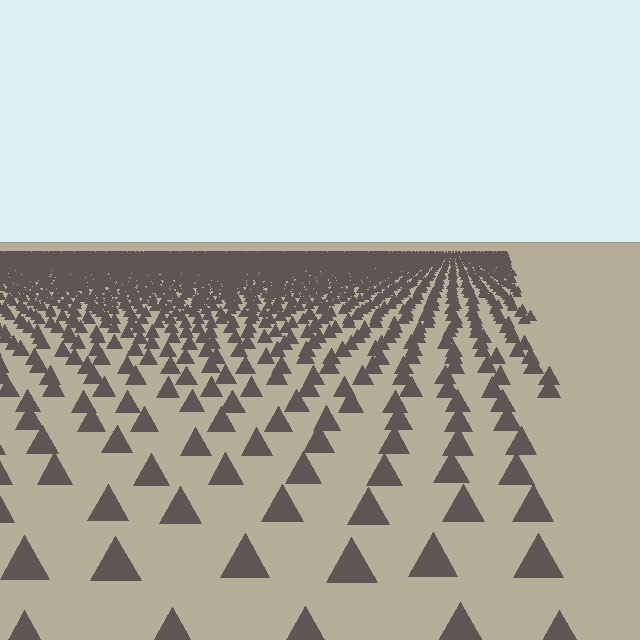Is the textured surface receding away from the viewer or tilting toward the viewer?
The surface is receding away from the viewer. Texture elements get smaller and denser toward the top.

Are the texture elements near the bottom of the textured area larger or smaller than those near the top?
Larger. Near the bottom, elements are closer to the viewer and appear at a bigger on-screen size.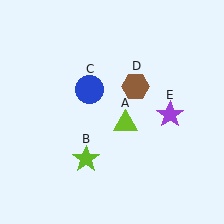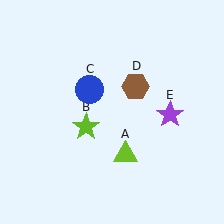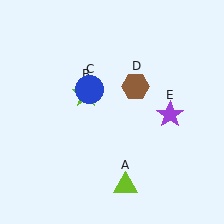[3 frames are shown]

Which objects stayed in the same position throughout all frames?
Blue circle (object C) and brown hexagon (object D) and purple star (object E) remained stationary.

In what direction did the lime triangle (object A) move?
The lime triangle (object A) moved down.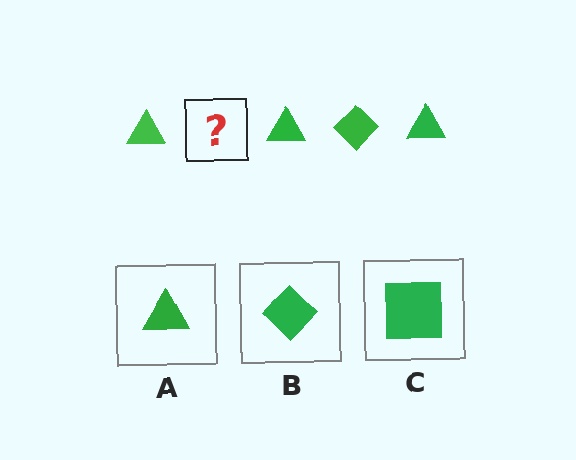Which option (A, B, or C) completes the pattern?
B.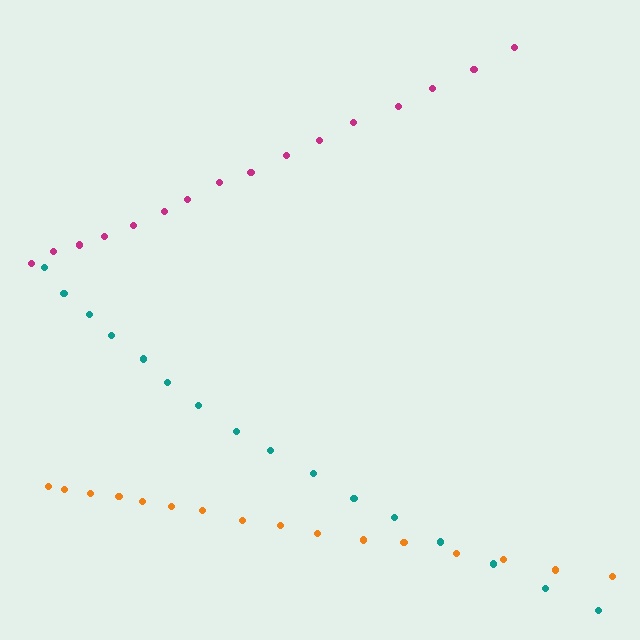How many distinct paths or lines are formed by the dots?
There are 3 distinct paths.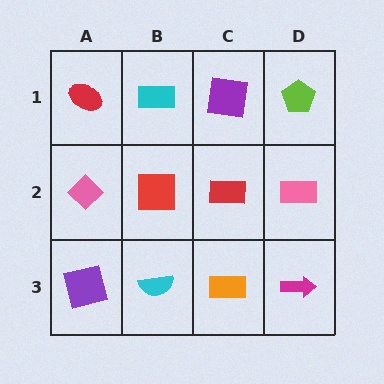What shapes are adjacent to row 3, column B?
A red square (row 2, column B), a purple square (row 3, column A), an orange rectangle (row 3, column C).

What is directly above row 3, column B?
A red square.